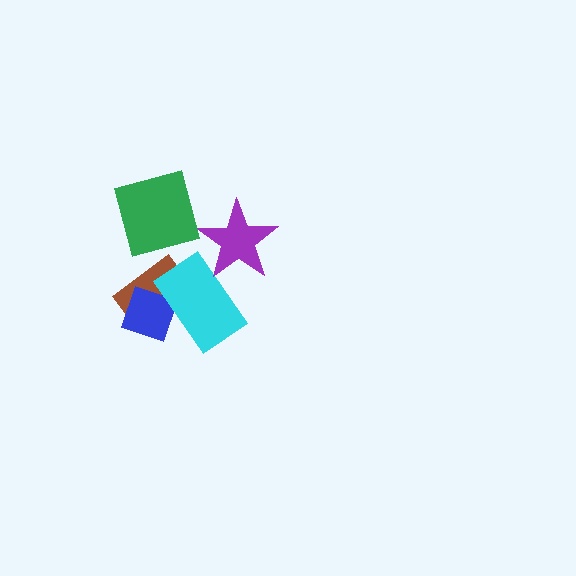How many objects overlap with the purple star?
1 object overlaps with the purple star.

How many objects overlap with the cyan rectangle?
3 objects overlap with the cyan rectangle.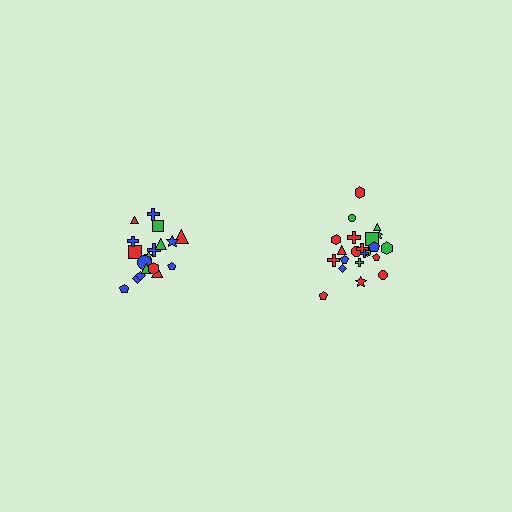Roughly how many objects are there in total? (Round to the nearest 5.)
Roughly 40 objects in total.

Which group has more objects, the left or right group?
The right group.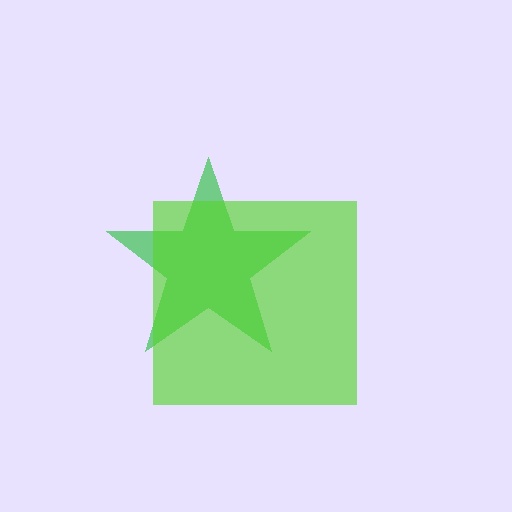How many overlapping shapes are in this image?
There are 2 overlapping shapes in the image.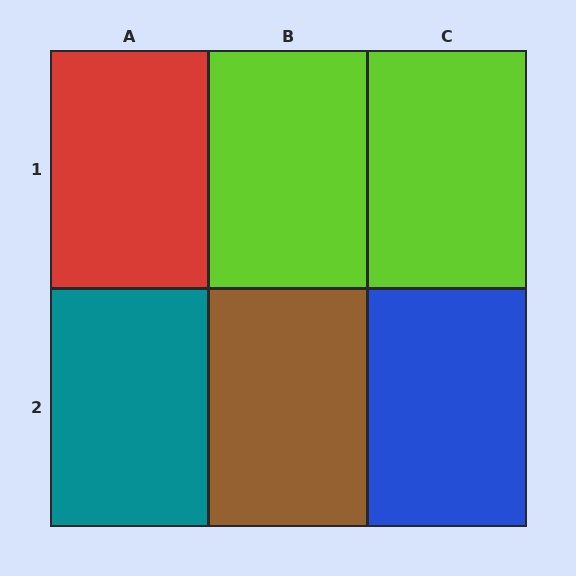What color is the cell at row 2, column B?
Brown.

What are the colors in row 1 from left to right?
Red, lime, lime.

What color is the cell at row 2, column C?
Blue.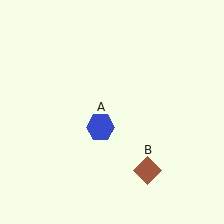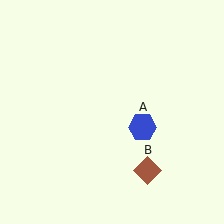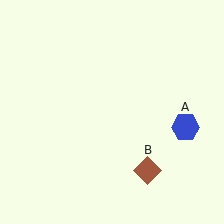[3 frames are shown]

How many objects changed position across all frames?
1 object changed position: blue hexagon (object A).